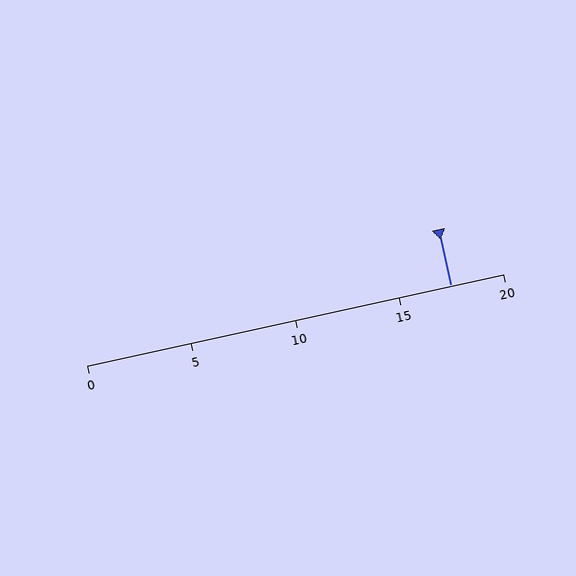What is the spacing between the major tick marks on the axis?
The major ticks are spaced 5 apart.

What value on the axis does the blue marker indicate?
The marker indicates approximately 17.5.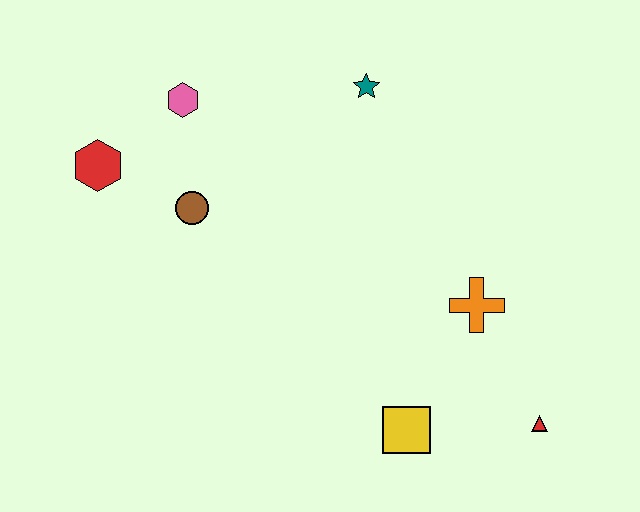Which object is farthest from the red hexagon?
The red triangle is farthest from the red hexagon.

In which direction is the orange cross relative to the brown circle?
The orange cross is to the right of the brown circle.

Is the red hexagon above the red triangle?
Yes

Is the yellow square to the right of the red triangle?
No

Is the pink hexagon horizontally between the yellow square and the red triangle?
No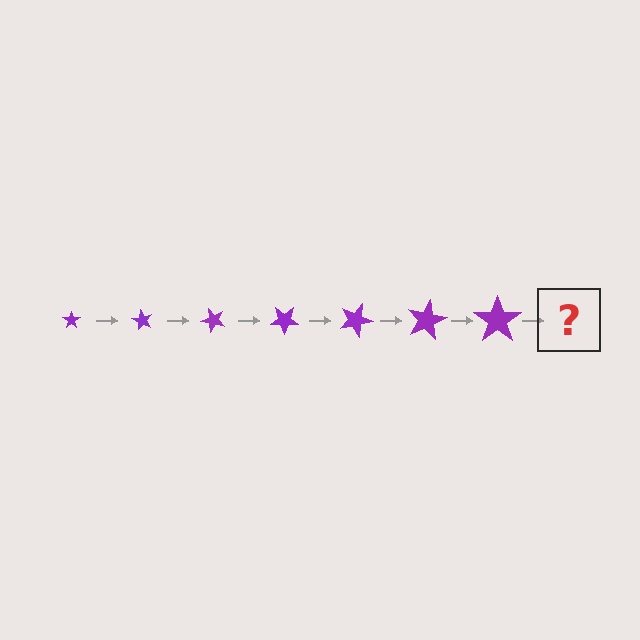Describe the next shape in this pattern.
It should be a star, larger than the previous one and rotated 420 degrees from the start.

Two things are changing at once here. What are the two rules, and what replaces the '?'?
The two rules are that the star grows larger each step and it rotates 60 degrees each step. The '?' should be a star, larger than the previous one and rotated 420 degrees from the start.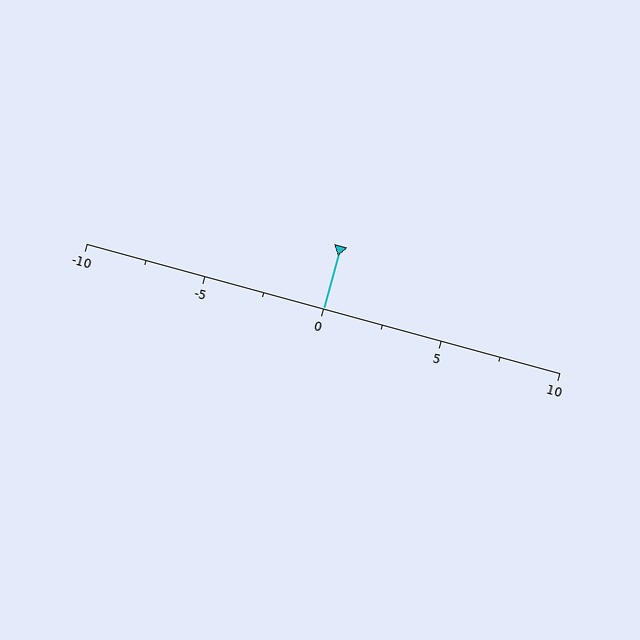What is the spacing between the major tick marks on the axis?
The major ticks are spaced 5 apart.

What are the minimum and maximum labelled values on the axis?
The axis runs from -10 to 10.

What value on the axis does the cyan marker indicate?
The marker indicates approximately 0.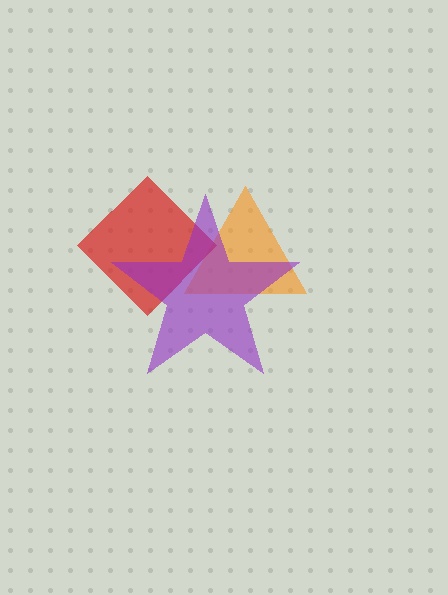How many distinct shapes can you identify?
There are 3 distinct shapes: an orange triangle, a red diamond, a purple star.